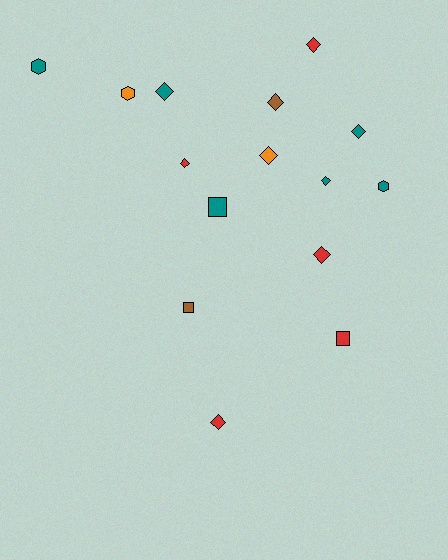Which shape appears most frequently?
Diamond, with 9 objects.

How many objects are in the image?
There are 15 objects.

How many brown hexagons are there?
There are no brown hexagons.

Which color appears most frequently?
Teal, with 6 objects.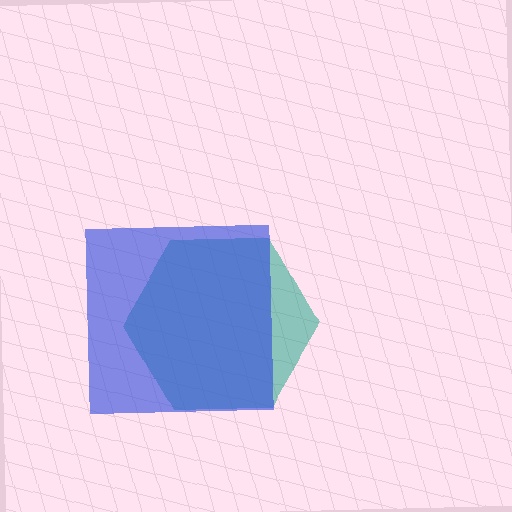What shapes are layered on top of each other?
The layered shapes are: a teal hexagon, a blue square.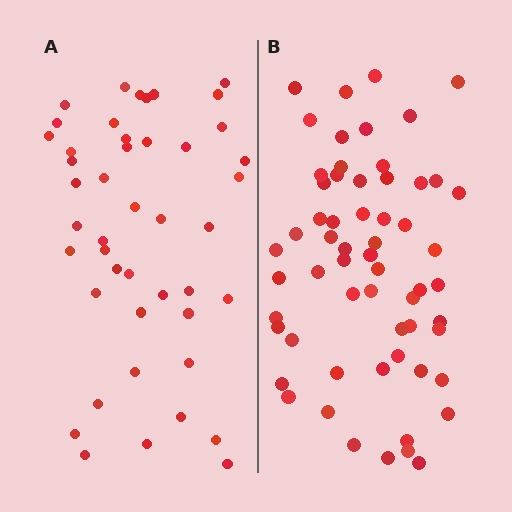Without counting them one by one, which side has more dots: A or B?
Region B (the right region) has more dots.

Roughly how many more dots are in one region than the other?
Region B has approximately 15 more dots than region A.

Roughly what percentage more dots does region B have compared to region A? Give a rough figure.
About 35% more.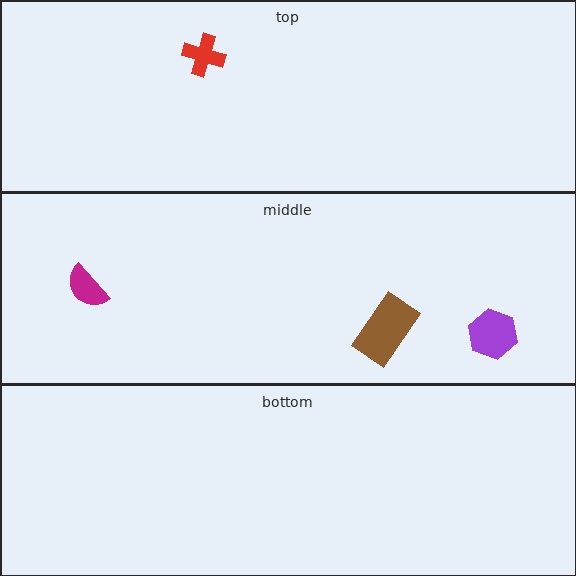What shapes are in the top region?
The red cross.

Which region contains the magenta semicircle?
The middle region.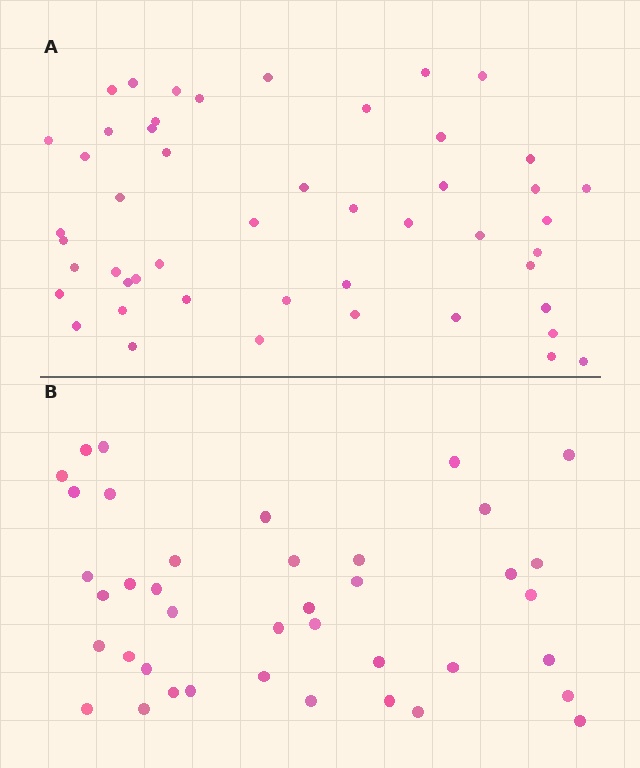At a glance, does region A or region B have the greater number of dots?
Region A (the top region) has more dots.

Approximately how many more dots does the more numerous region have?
Region A has roughly 8 or so more dots than region B.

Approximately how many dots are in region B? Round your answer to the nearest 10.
About 40 dots.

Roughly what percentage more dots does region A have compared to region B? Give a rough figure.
About 20% more.